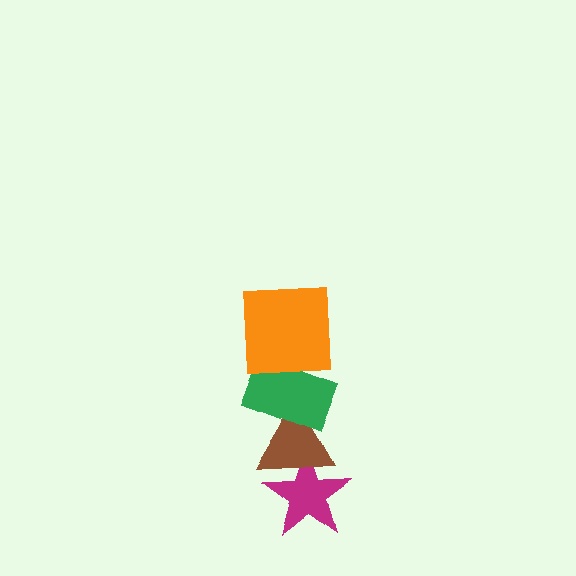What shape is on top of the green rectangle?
The orange square is on top of the green rectangle.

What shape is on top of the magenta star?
The brown triangle is on top of the magenta star.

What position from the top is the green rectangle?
The green rectangle is 2nd from the top.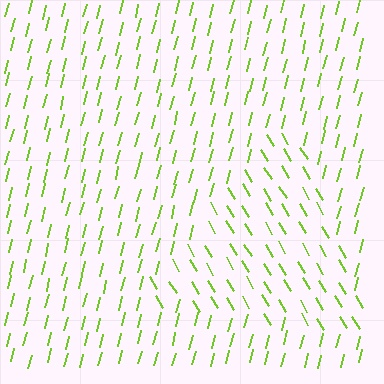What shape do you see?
I see a triangle.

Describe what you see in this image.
The image is filled with small lime line segments. A triangle region in the image has lines oriented differently from the surrounding lines, creating a visible texture boundary.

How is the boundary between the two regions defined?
The boundary is defined purely by a change in line orientation (approximately 45 degrees difference). All lines are the same color and thickness.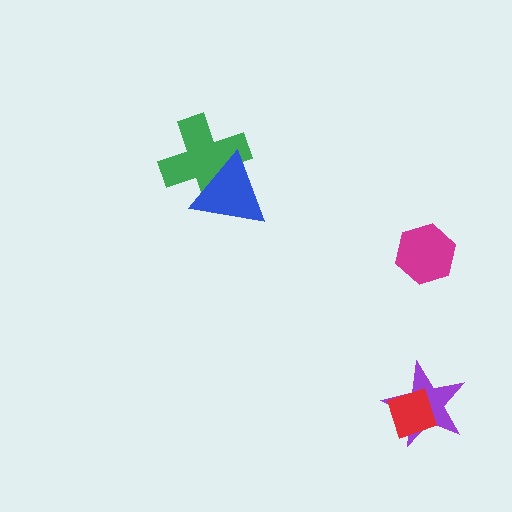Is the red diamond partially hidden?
No, no other shape covers it.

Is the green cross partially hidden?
Yes, it is partially covered by another shape.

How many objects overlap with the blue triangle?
1 object overlaps with the blue triangle.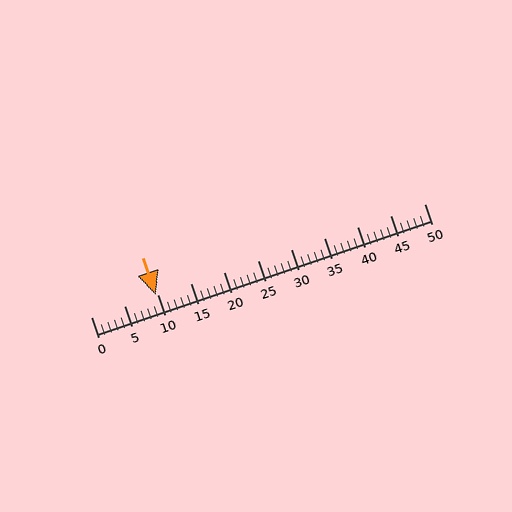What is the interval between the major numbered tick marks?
The major tick marks are spaced 5 units apart.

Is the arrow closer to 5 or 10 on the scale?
The arrow is closer to 10.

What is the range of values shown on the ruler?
The ruler shows values from 0 to 50.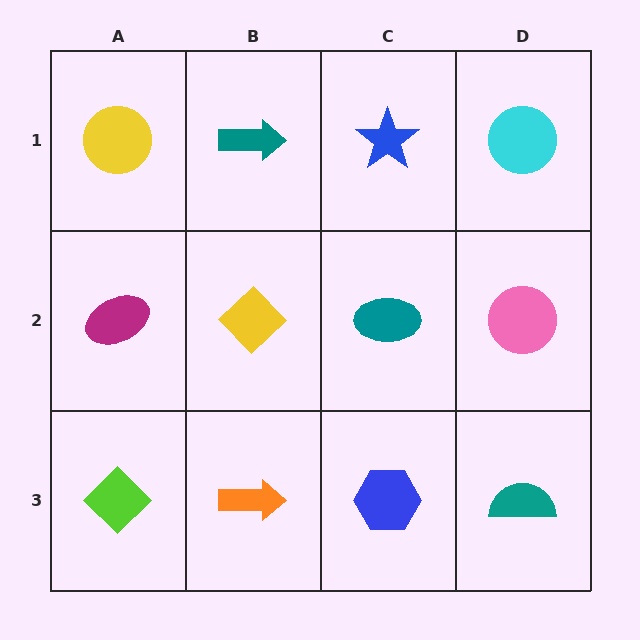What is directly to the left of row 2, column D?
A teal ellipse.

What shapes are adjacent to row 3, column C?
A teal ellipse (row 2, column C), an orange arrow (row 3, column B), a teal semicircle (row 3, column D).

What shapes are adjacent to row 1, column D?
A pink circle (row 2, column D), a blue star (row 1, column C).